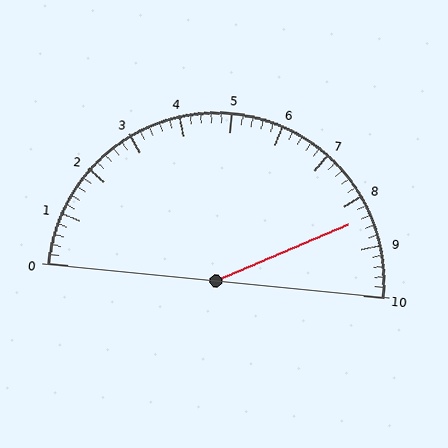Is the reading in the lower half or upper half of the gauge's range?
The reading is in the upper half of the range (0 to 10).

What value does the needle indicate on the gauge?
The needle indicates approximately 8.4.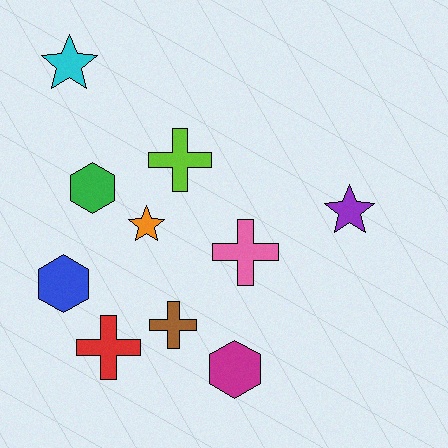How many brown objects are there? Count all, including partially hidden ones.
There is 1 brown object.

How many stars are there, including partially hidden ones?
There are 3 stars.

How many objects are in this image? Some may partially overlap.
There are 10 objects.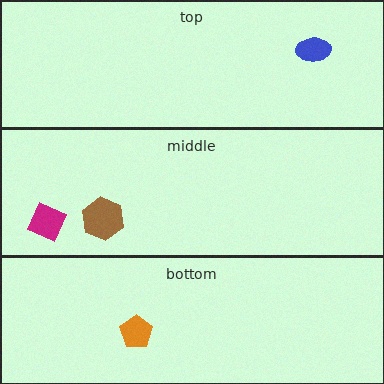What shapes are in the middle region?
The magenta square, the brown hexagon.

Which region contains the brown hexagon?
The middle region.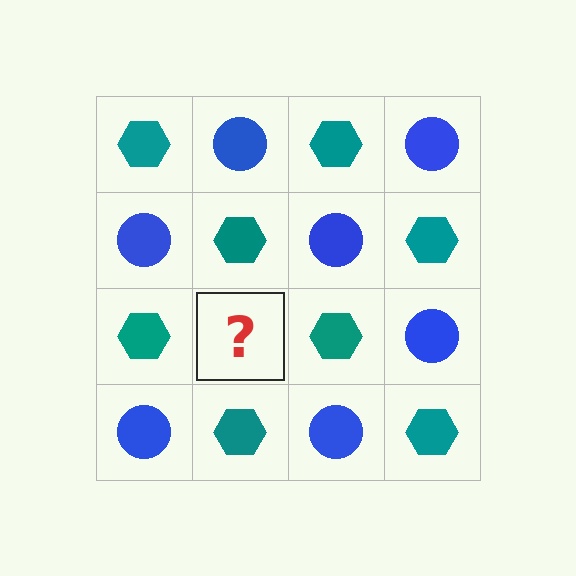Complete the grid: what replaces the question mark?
The question mark should be replaced with a blue circle.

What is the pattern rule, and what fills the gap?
The rule is that it alternates teal hexagon and blue circle in a checkerboard pattern. The gap should be filled with a blue circle.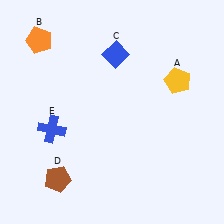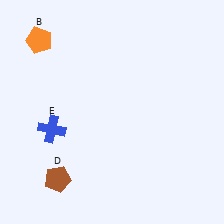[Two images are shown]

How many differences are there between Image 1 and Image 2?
There are 2 differences between the two images.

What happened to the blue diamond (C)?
The blue diamond (C) was removed in Image 2. It was in the top-right area of Image 1.